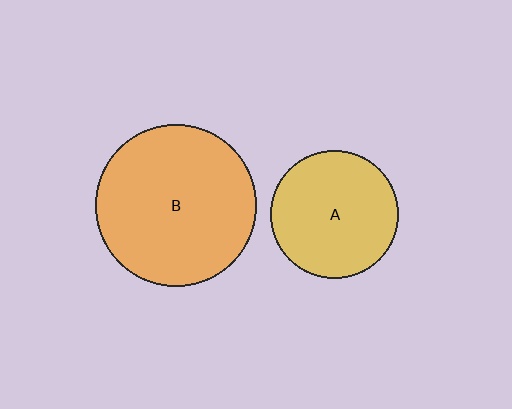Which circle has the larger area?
Circle B (orange).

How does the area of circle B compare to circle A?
Approximately 1.6 times.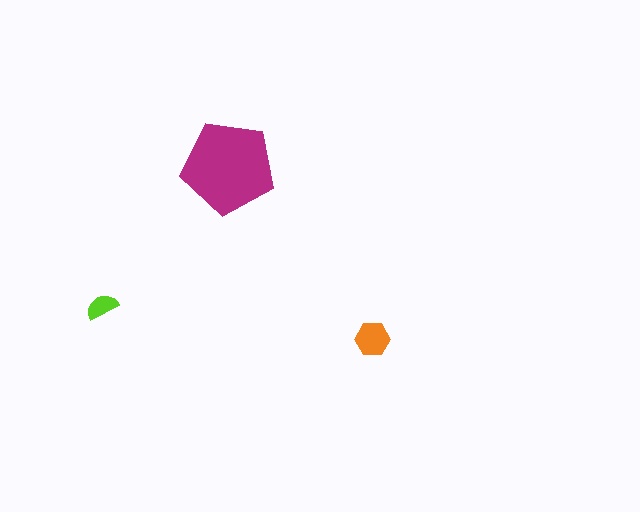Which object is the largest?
The magenta pentagon.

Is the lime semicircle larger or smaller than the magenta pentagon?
Smaller.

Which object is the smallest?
The lime semicircle.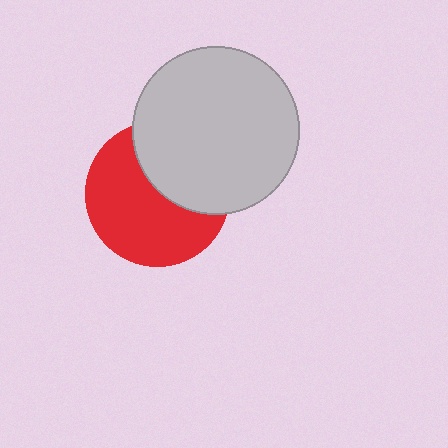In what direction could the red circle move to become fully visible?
The red circle could move toward the lower-left. That would shift it out from behind the light gray circle entirely.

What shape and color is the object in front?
The object in front is a light gray circle.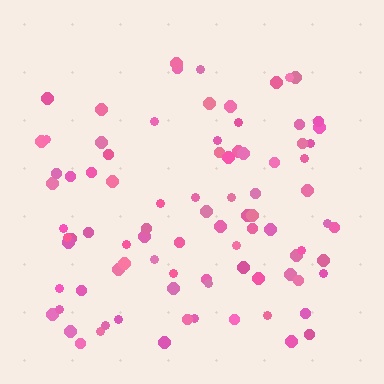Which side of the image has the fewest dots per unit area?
The top.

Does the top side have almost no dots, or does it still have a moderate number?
Still a moderate number, just noticeably fewer than the bottom.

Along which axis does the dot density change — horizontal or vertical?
Vertical.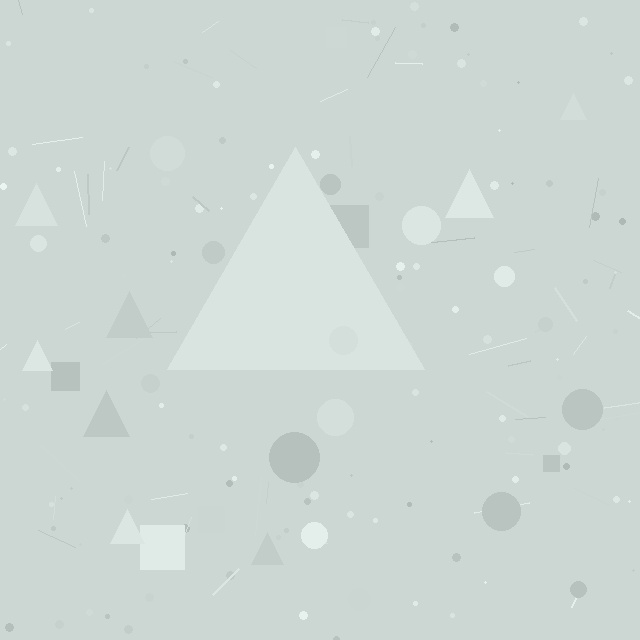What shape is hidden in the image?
A triangle is hidden in the image.